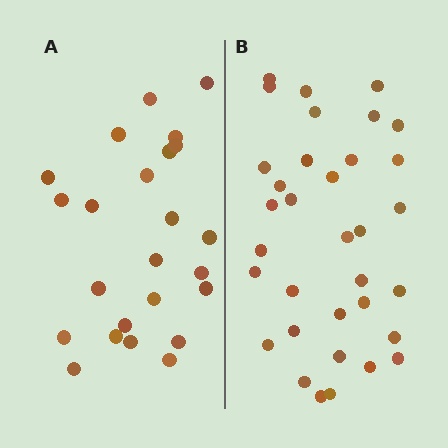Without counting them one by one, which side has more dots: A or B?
Region B (the right region) has more dots.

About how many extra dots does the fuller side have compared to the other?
Region B has roughly 10 or so more dots than region A.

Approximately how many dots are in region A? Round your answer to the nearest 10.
About 20 dots. (The exact count is 24, which rounds to 20.)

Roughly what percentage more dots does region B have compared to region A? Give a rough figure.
About 40% more.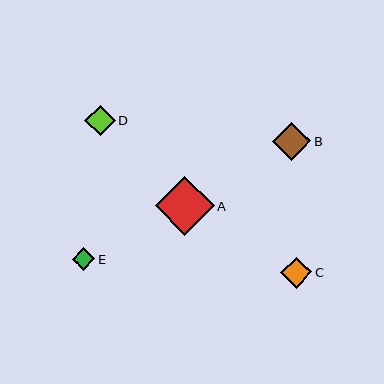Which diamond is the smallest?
Diamond E is the smallest with a size of approximately 22 pixels.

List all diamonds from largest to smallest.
From largest to smallest: A, B, C, D, E.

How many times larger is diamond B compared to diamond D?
Diamond B is approximately 1.2 times the size of diamond D.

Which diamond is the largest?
Diamond A is the largest with a size of approximately 59 pixels.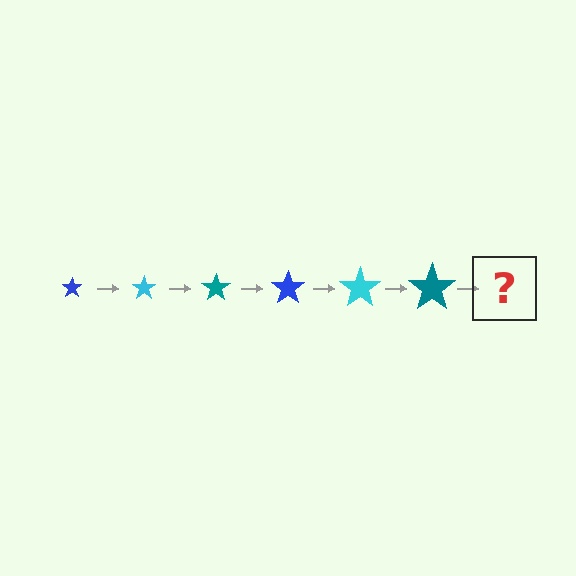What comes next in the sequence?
The next element should be a blue star, larger than the previous one.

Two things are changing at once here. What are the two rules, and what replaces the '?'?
The two rules are that the star grows larger each step and the color cycles through blue, cyan, and teal. The '?' should be a blue star, larger than the previous one.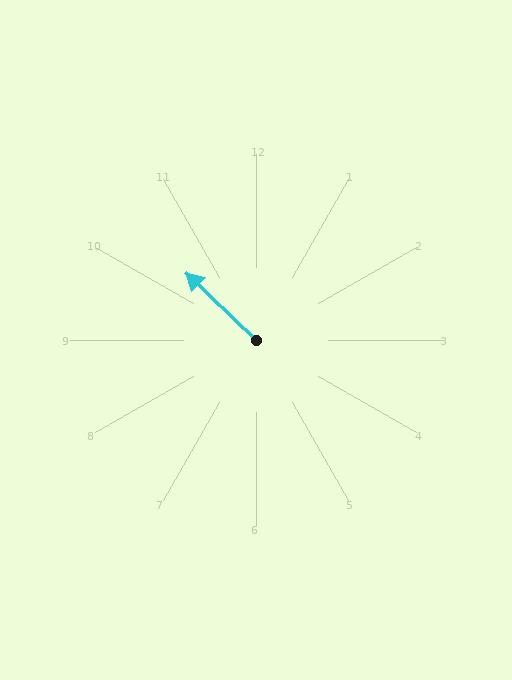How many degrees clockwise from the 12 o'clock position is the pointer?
Approximately 314 degrees.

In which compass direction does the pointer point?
Northwest.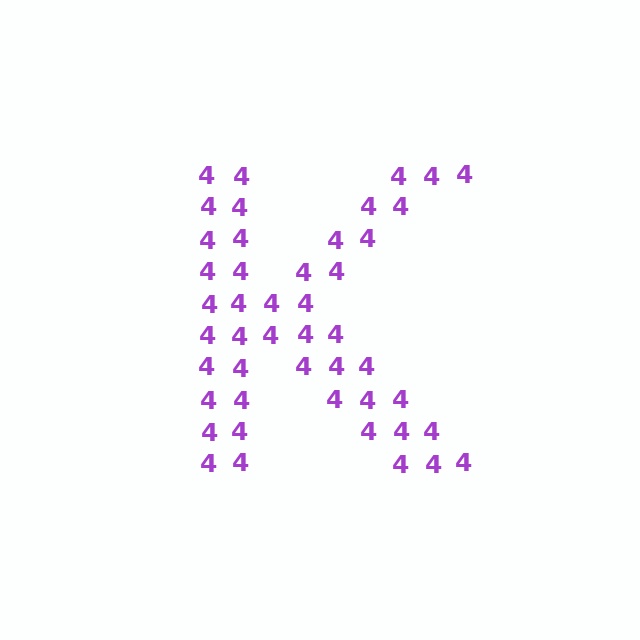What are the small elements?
The small elements are digit 4's.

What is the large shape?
The large shape is the letter K.